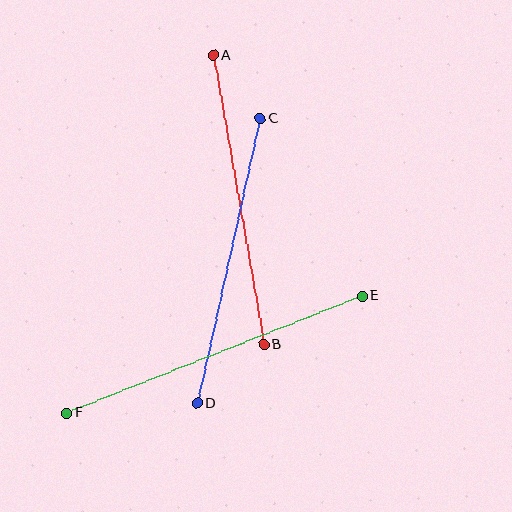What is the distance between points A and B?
The distance is approximately 294 pixels.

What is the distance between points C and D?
The distance is approximately 292 pixels.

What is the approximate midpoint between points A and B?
The midpoint is at approximately (238, 200) pixels.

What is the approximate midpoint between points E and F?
The midpoint is at approximately (214, 354) pixels.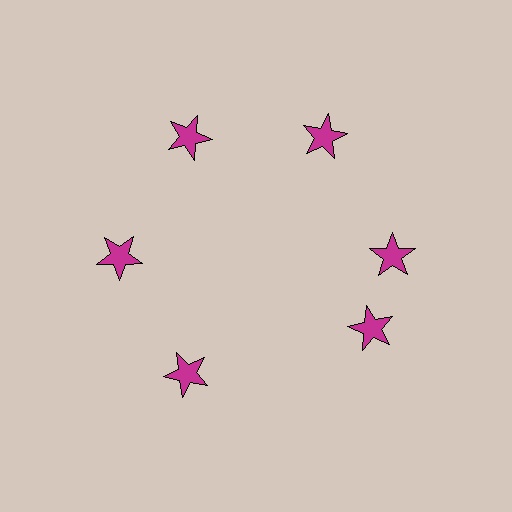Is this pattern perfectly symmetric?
No. The 6 magenta stars are arranged in a ring, but one element near the 5 o'clock position is rotated out of alignment along the ring, breaking the 6-fold rotational symmetry.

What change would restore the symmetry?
The symmetry would be restored by rotating it back into even spacing with its neighbors so that all 6 stars sit at equal angles and equal distance from the center.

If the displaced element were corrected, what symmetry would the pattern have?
It would have 6-fold rotational symmetry — the pattern would map onto itself every 60 degrees.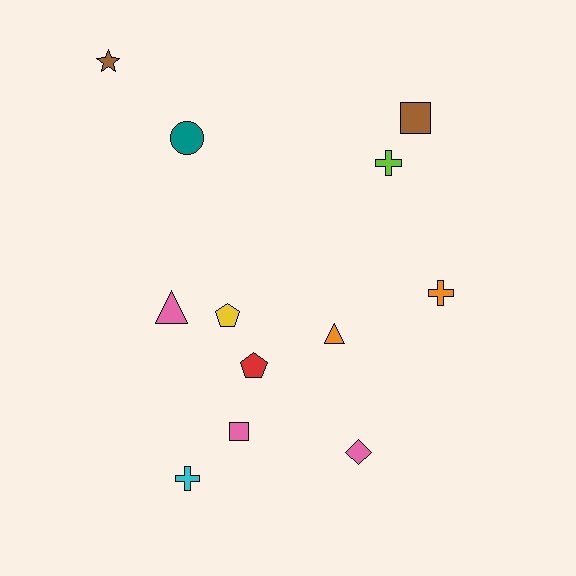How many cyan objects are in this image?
There is 1 cyan object.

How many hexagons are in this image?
There are no hexagons.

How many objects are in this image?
There are 12 objects.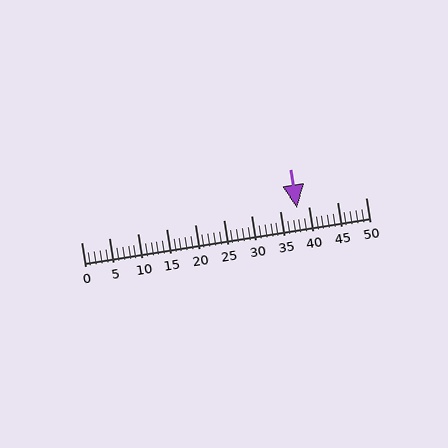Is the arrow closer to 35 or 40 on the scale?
The arrow is closer to 40.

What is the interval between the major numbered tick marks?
The major tick marks are spaced 5 units apart.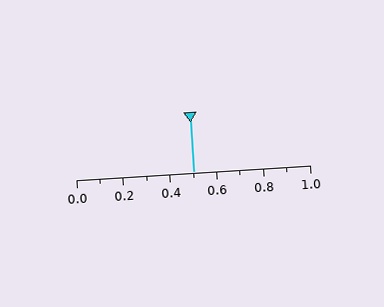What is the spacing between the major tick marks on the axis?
The major ticks are spaced 0.2 apart.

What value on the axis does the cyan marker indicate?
The marker indicates approximately 0.5.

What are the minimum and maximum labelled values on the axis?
The axis runs from 0.0 to 1.0.